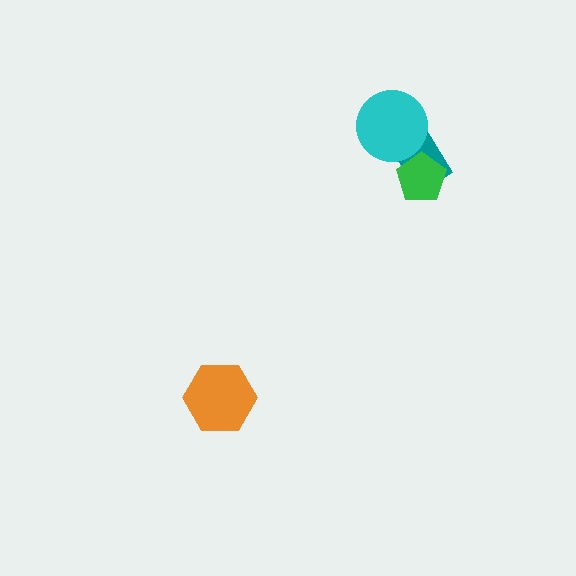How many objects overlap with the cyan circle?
1 object overlaps with the cyan circle.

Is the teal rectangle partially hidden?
Yes, it is partially covered by another shape.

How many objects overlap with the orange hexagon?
0 objects overlap with the orange hexagon.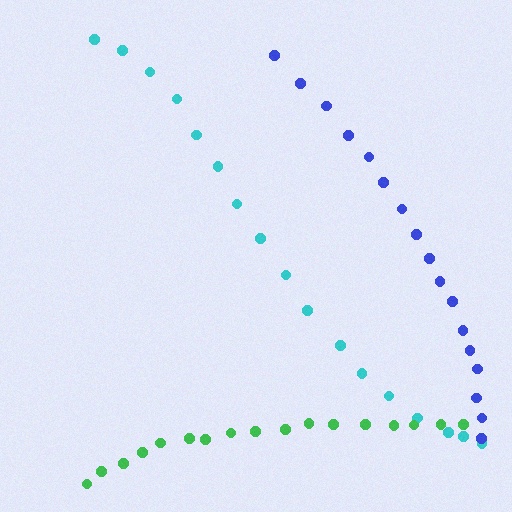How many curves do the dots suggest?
There are 3 distinct paths.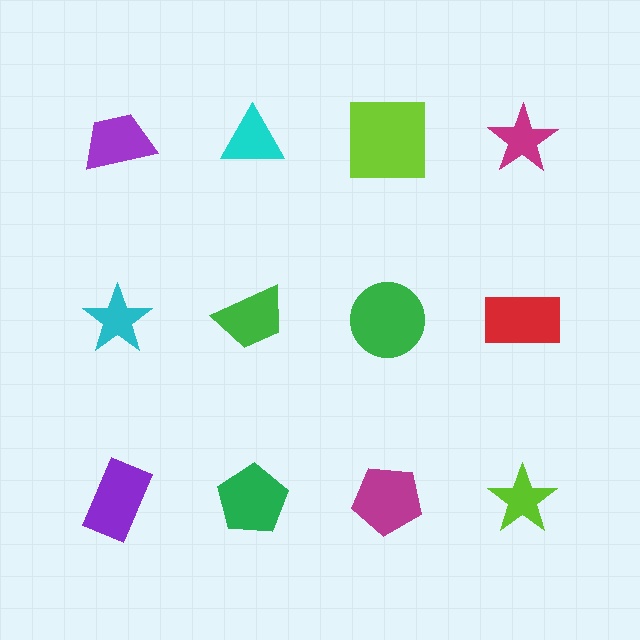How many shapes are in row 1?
4 shapes.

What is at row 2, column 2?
A green trapezoid.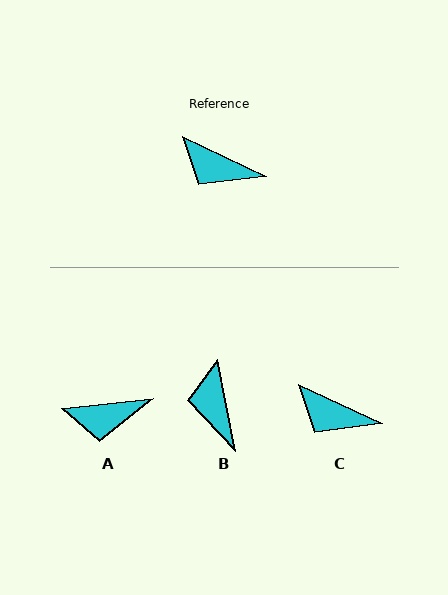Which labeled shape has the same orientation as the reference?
C.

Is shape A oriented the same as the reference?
No, it is off by about 31 degrees.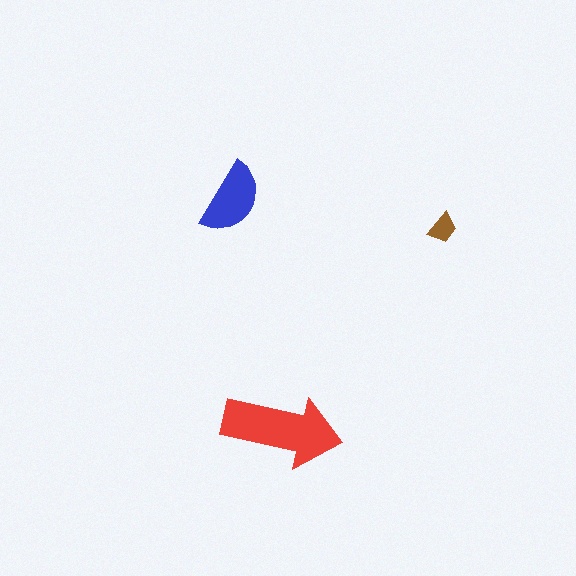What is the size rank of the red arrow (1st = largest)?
1st.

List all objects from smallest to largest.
The brown trapezoid, the blue semicircle, the red arrow.